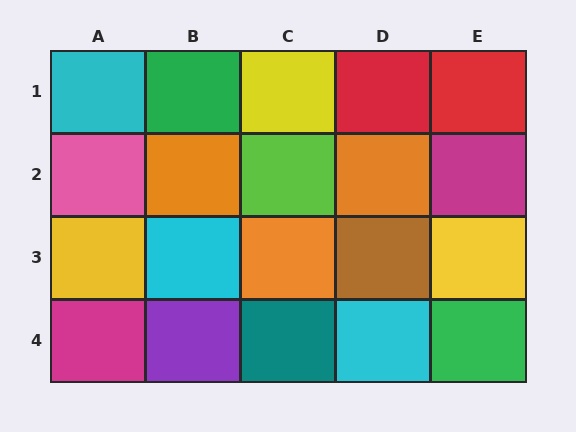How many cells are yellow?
3 cells are yellow.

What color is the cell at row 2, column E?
Magenta.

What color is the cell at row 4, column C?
Teal.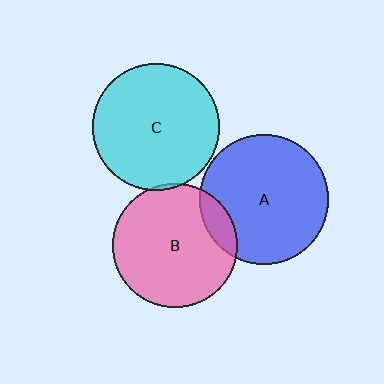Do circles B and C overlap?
Yes.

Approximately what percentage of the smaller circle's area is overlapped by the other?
Approximately 5%.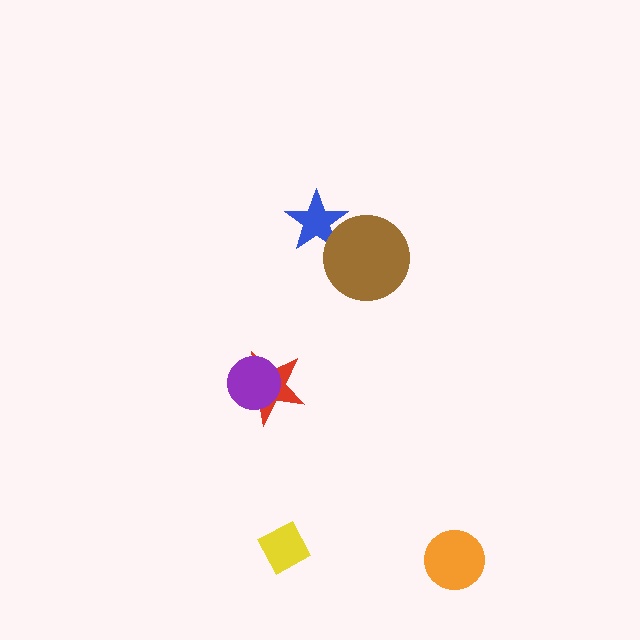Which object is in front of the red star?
The purple circle is in front of the red star.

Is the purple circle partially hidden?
No, no other shape covers it.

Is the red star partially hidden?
Yes, it is partially covered by another shape.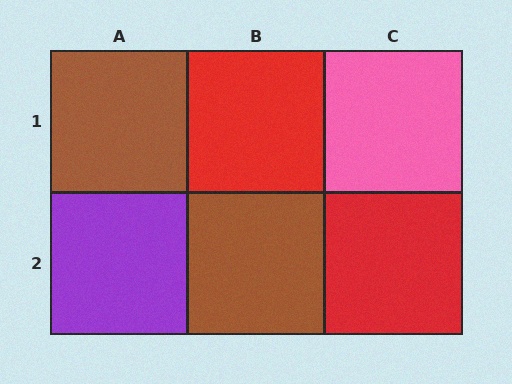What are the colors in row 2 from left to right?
Purple, brown, red.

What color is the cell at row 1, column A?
Brown.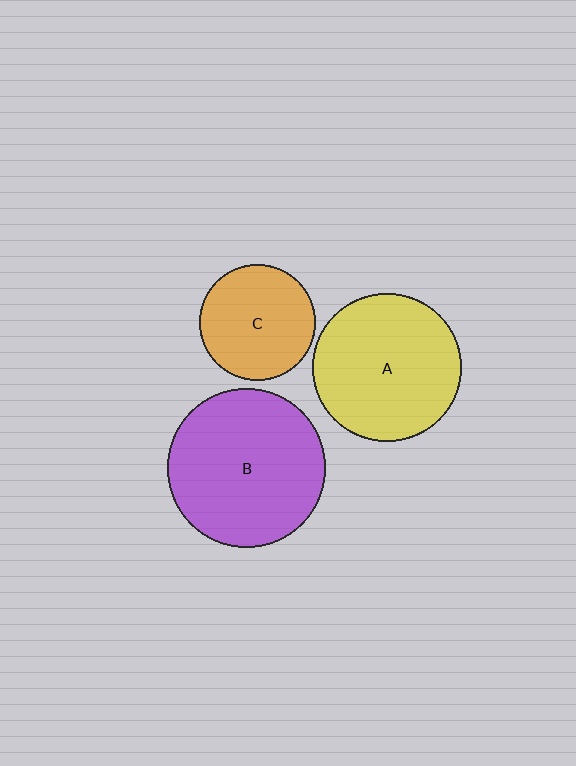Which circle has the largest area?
Circle B (purple).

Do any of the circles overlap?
No, none of the circles overlap.